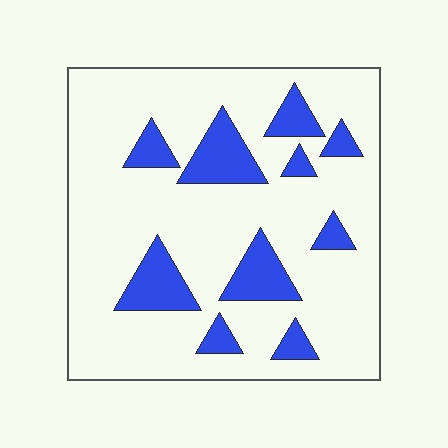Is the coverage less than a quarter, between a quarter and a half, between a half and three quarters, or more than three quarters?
Less than a quarter.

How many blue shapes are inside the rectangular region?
10.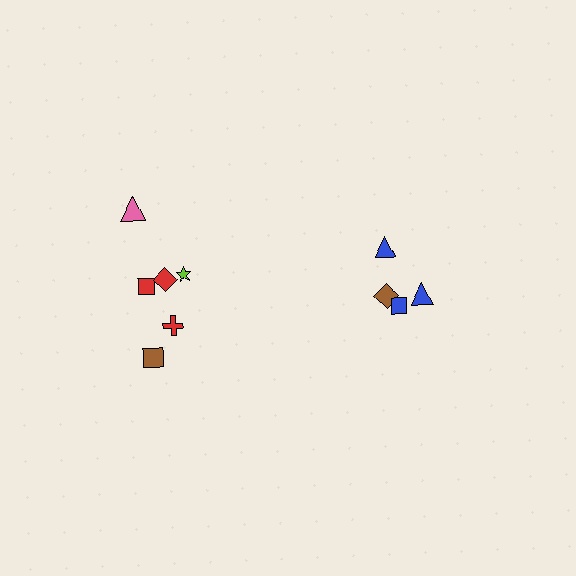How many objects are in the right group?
There are 4 objects.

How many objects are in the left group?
There are 6 objects.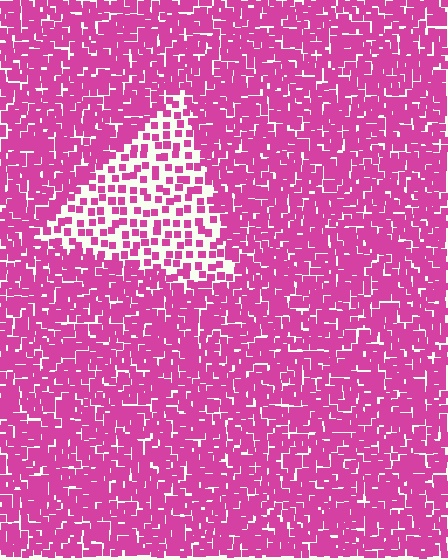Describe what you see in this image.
The image contains small magenta elements arranged at two different densities. A triangle-shaped region is visible where the elements are less densely packed than the surrounding area.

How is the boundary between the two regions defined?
The boundary is defined by a change in element density (approximately 2.5x ratio). All elements are the same color, size, and shape.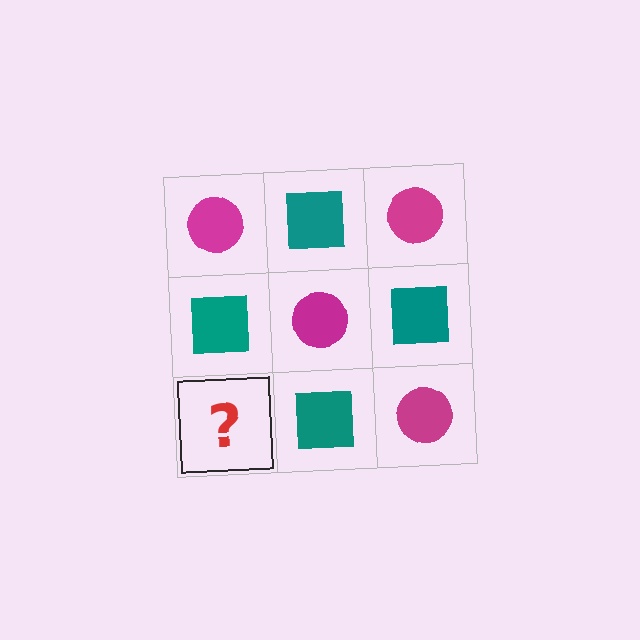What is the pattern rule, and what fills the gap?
The rule is that it alternates magenta circle and teal square in a checkerboard pattern. The gap should be filled with a magenta circle.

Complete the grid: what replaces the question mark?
The question mark should be replaced with a magenta circle.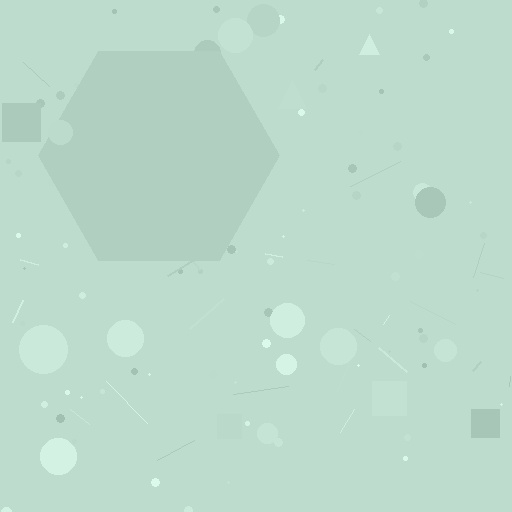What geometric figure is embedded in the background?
A hexagon is embedded in the background.